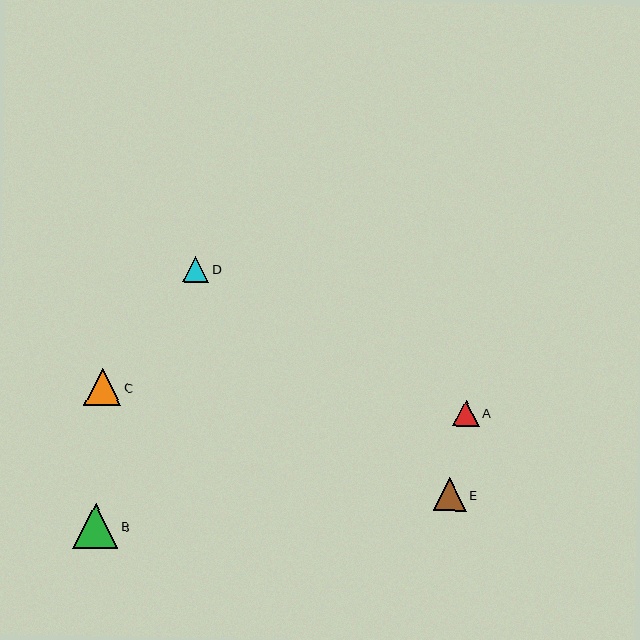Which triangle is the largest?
Triangle B is the largest with a size of approximately 45 pixels.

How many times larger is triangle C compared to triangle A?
Triangle C is approximately 1.4 times the size of triangle A.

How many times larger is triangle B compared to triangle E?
Triangle B is approximately 1.4 times the size of triangle E.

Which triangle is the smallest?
Triangle D is the smallest with a size of approximately 26 pixels.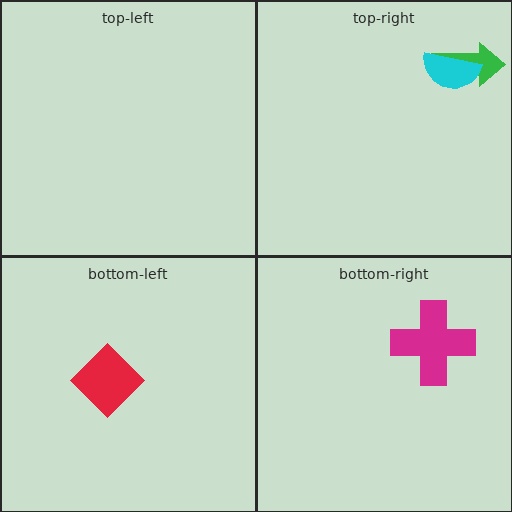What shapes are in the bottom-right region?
The magenta cross.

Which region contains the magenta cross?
The bottom-right region.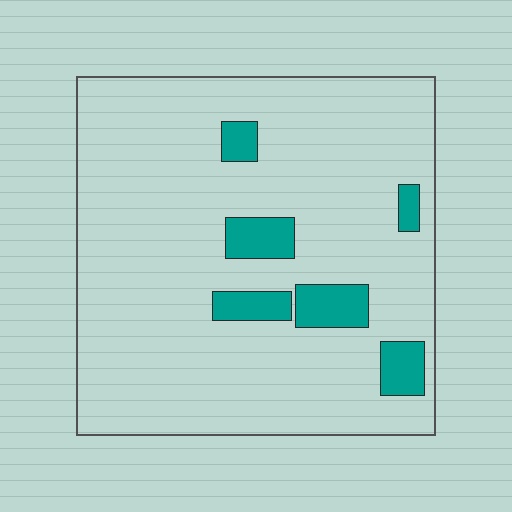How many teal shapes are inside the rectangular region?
6.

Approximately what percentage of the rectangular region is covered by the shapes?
Approximately 10%.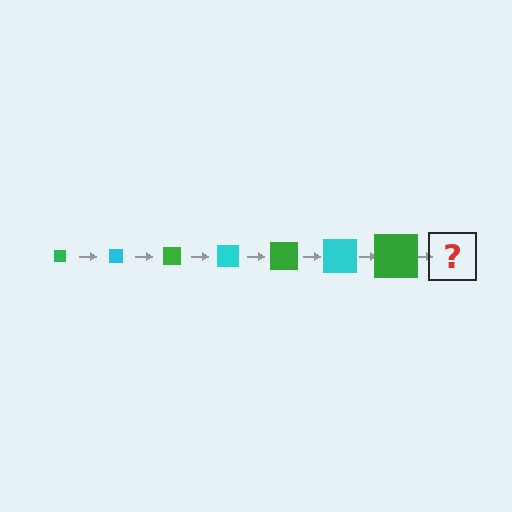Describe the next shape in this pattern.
It should be a cyan square, larger than the previous one.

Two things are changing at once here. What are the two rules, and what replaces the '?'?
The two rules are that the square grows larger each step and the color cycles through green and cyan. The '?' should be a cyan square, larger than the previous one.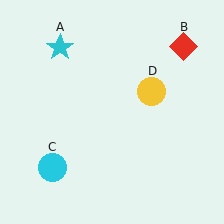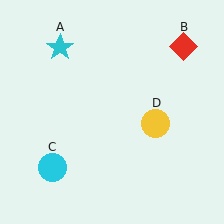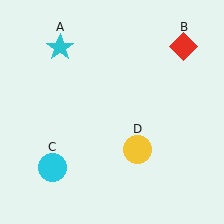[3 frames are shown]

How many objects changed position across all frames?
1 object changed position: yellow circle (object D).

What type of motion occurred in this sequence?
The yellow circle (object D) rotated clockwise around the center of the scene.